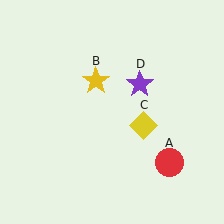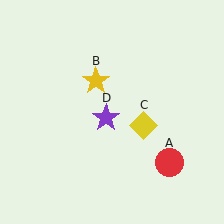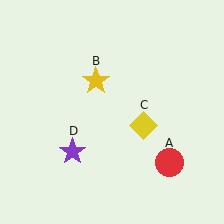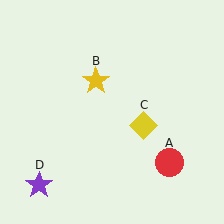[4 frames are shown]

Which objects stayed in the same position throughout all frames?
Red circle (object A) and yellow star (object B) and yellow diamond (object C) remained stationary.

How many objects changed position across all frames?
1 object changed position: purple star (object D).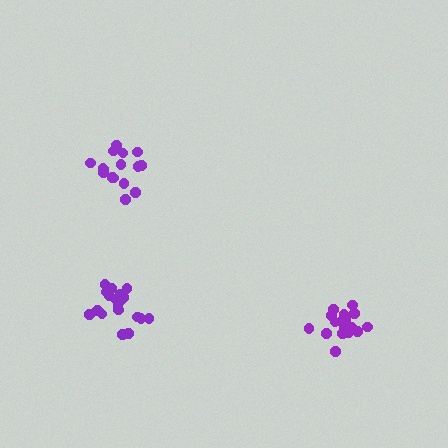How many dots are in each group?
Group 1: 16 dots, Group 2: 19 dots, Group 3: 17 dots (52 total).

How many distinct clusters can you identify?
There are 3 distinct clusters.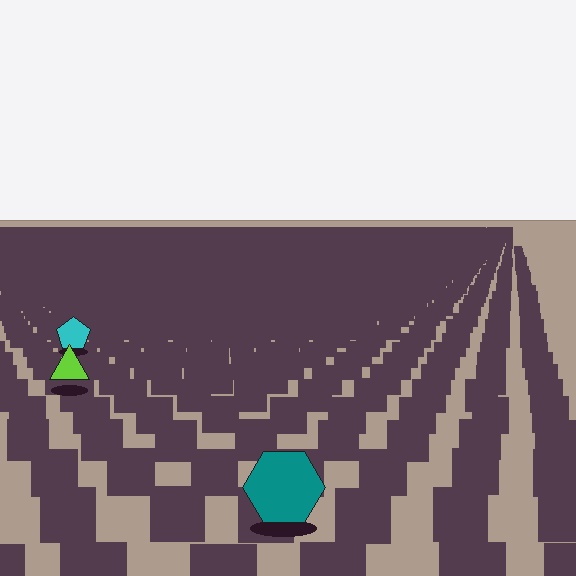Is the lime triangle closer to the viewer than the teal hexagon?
No. The teal hexagon is closer — you can tell from the texture gradient: the ground texture is coarser near it.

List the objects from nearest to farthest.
From nearest to farthest: the teal hexagon, the lime triangle, the cyan pentagon.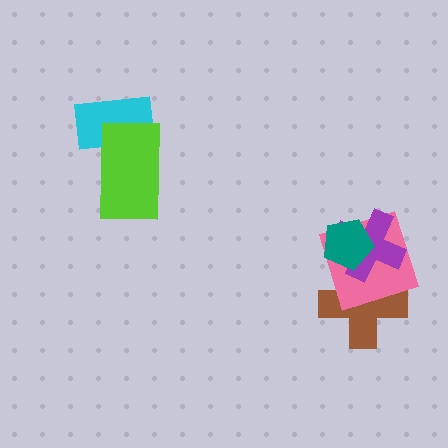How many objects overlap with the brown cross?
3 objects overlap with the brown cross.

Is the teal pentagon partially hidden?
No, no other shape covers it.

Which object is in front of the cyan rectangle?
The lime rectangle is in front of the cyan rectangle.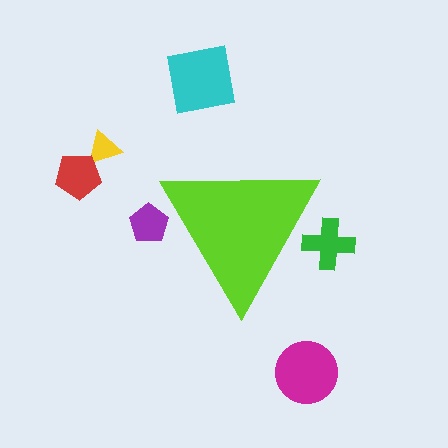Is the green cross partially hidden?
Yes, the green cross is partially hidden behind the lime triangle.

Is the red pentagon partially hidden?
No, the red pentagon is fully visible.